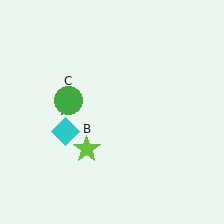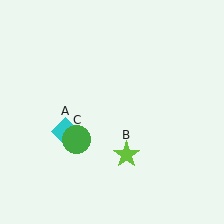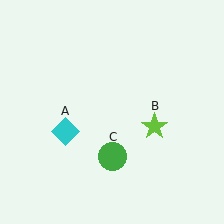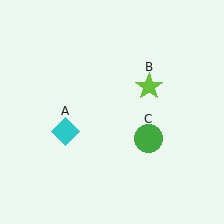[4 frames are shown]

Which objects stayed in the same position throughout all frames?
Cyan diamond (object A) remained stationary.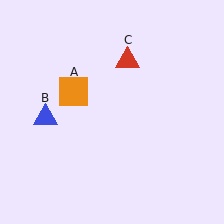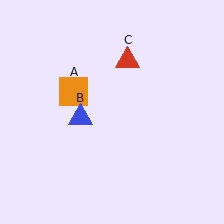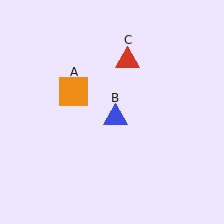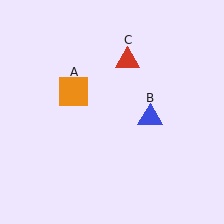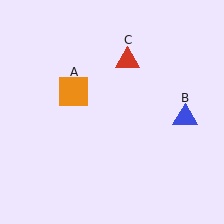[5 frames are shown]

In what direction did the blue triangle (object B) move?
The blue triangle (object B) moved right.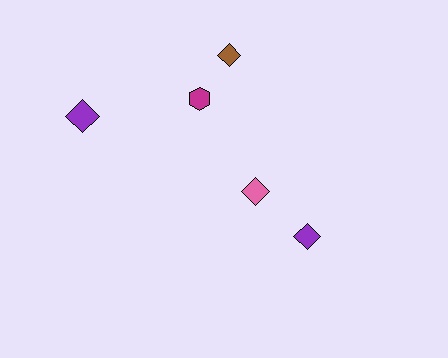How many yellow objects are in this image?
There are no yellow objects.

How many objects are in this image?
There are 5 objects.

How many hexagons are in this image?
There is 1 hexagon.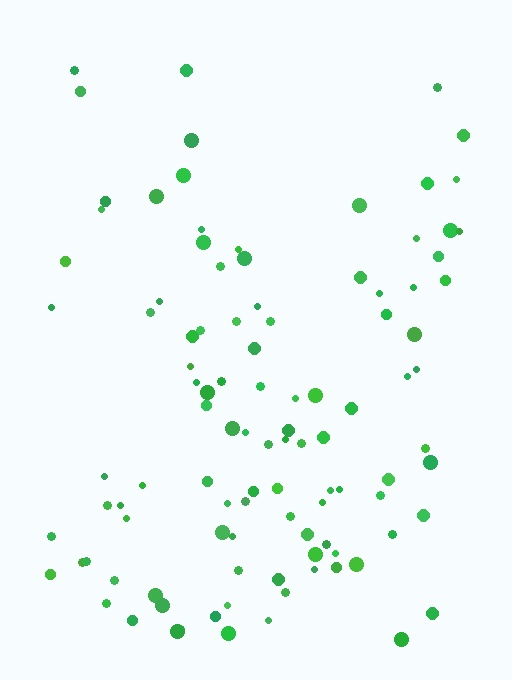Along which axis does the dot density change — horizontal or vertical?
Vertical.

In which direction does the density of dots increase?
From top to bottom, with the bottom side densest.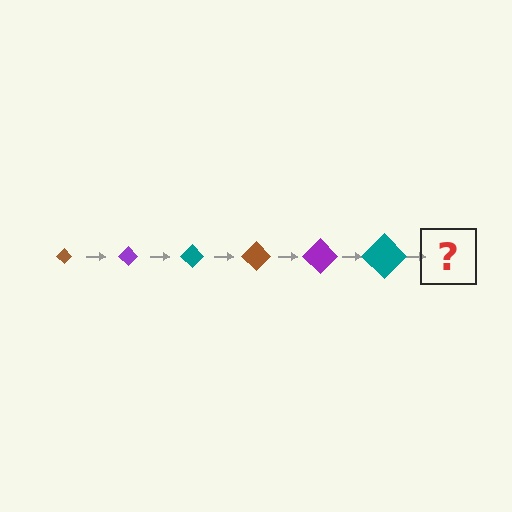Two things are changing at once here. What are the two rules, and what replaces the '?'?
The two rules are that the diamond grows larger each step and the color cycles through brown, purple, and teal. The '?' should be a brown diamond, larger than the previous one.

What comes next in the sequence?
The next element should be a brown diamond, larger than the previous one.